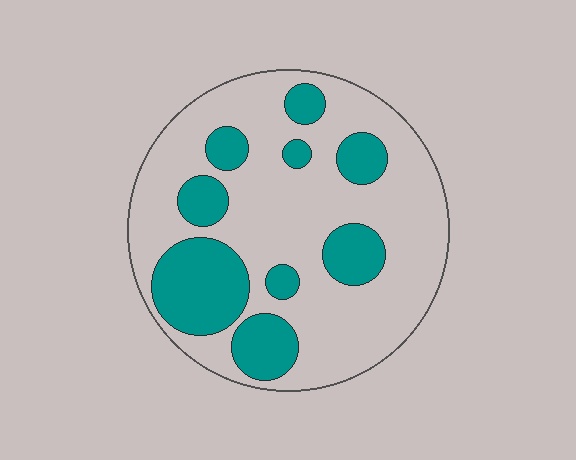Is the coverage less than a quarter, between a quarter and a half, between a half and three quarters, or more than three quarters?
Between a quarter and a half.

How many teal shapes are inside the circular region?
9.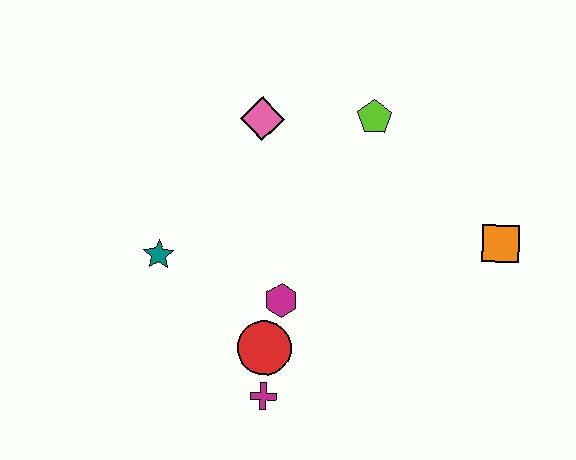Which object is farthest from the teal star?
The orange square is farthest from the teal star.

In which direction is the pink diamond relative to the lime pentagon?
The pink diamond is to the left of the lime pentagon.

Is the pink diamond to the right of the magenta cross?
No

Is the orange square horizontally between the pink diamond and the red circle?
No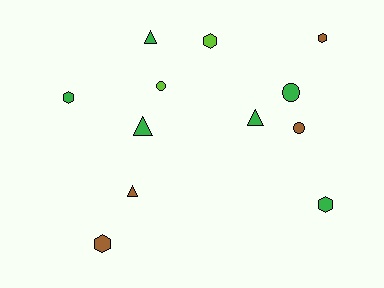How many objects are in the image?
There are 12 objects.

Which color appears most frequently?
Green, with 6 objects.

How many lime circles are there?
There is 1 lime circle.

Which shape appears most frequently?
Hexagon, with 5 objects.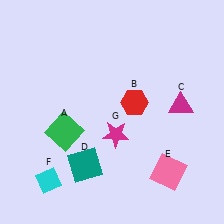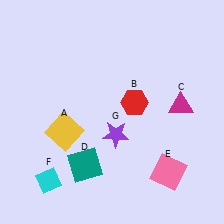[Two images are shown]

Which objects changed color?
A changed from green to yellow. G changed from magenta to purple.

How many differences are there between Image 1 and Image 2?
There are 2 differences between the two images.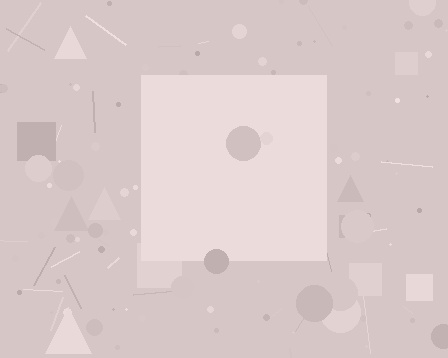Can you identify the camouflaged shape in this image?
The camouflaged shape is a square.